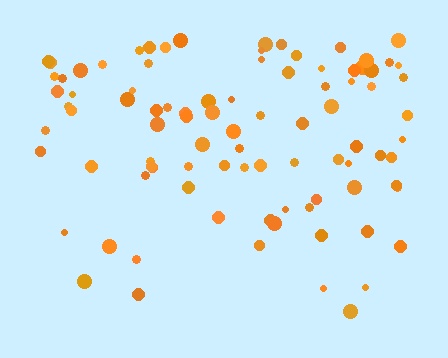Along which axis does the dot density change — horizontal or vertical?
Vertical.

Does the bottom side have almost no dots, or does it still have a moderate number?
Still a moderate number, just noticeably fewer than the top.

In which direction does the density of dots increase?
From bottom to top, with the top side densest.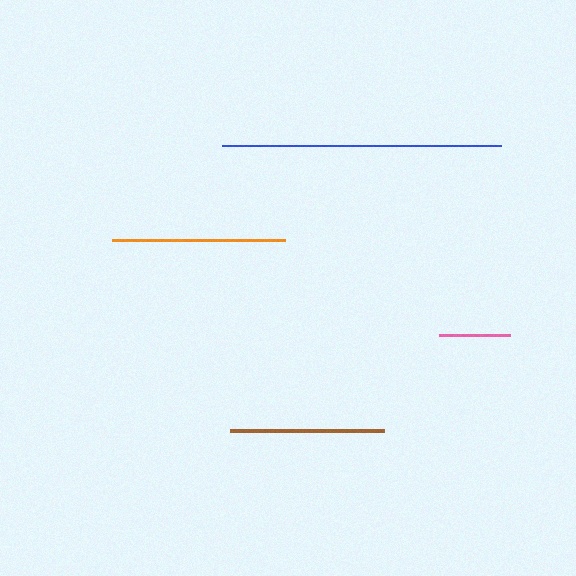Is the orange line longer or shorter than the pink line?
The orange line is longer than the pink line.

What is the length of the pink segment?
The pink segment is approximately 70 pixels long.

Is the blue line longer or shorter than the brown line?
The blue line is longer than the brown line.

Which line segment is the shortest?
The pink line is the shortest at approximately 70 pixels.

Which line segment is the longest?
The blue line is the longest at approximately 279 pixels.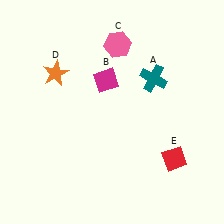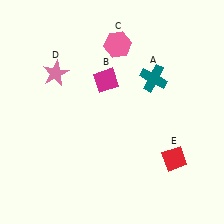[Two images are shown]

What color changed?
The star (D) changed from orange in Image 1 to pink in Image 2.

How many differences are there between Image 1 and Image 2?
There is 1 difference between the two images.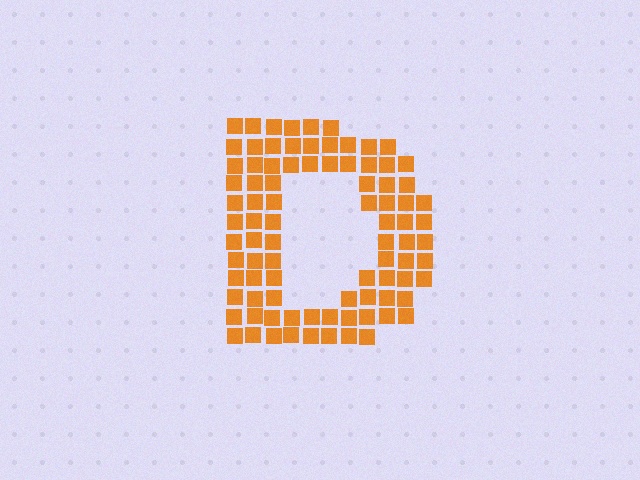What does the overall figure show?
The overall figure shows the letter D.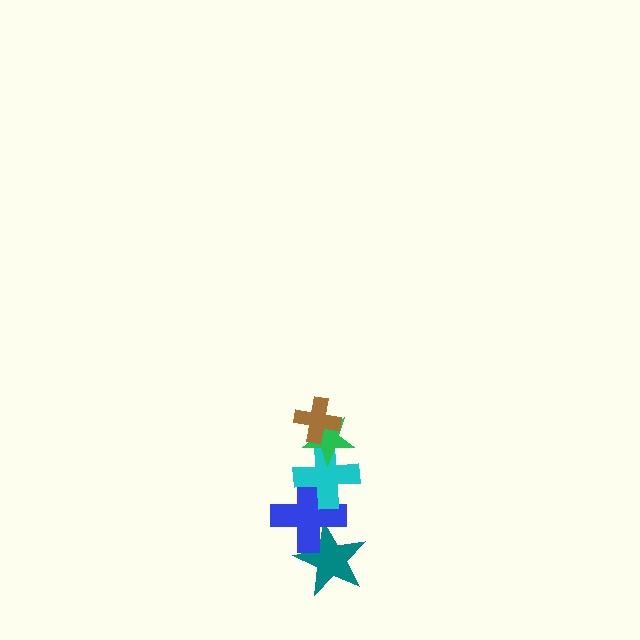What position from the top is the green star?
The green star is 2nd from the top.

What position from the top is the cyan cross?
The cyan cross is 3rd from the top.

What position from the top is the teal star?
The teal star is 5th from the top.